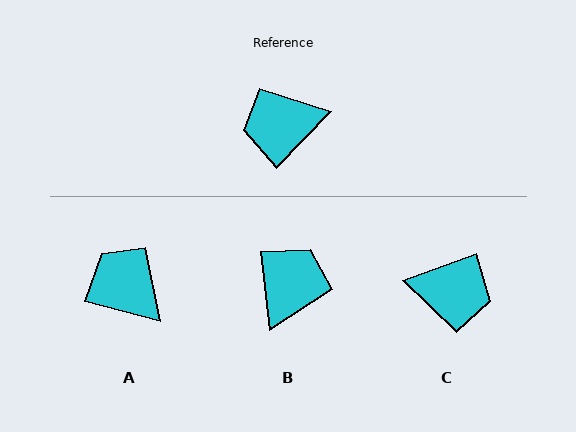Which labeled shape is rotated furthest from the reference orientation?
C, about 154 degrees away.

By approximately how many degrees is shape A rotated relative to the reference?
Approximately 61 degrees clockwise.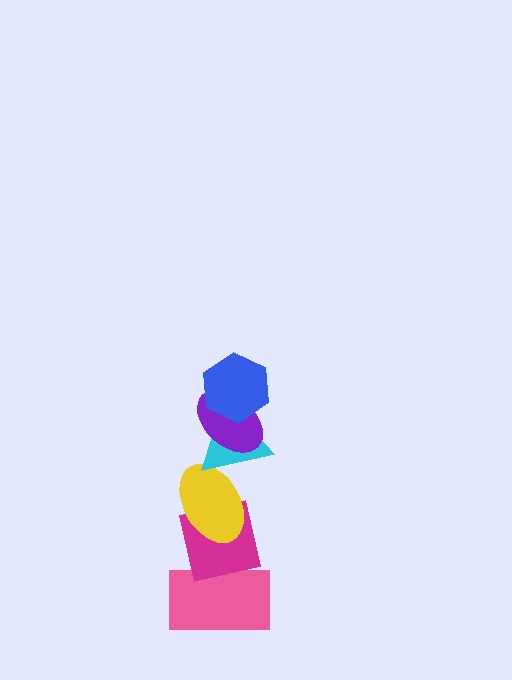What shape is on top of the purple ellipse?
The blue hexagon is on top of the purple ellipse.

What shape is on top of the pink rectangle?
The magenta square is on top of the pink rectangle.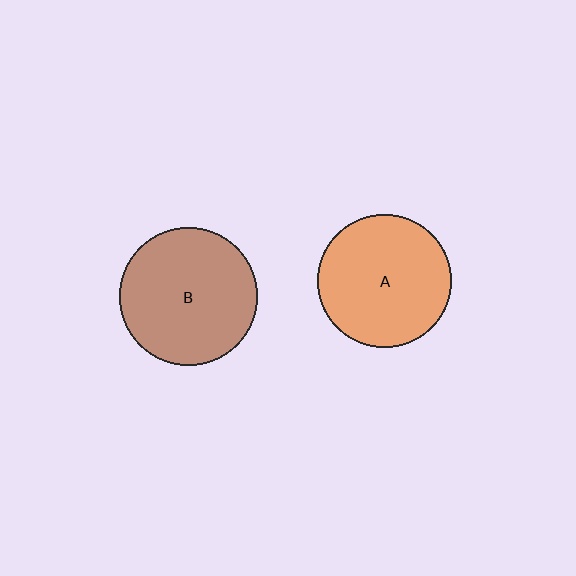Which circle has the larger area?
Circle B (brown).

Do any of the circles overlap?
No, none of the circles overlap.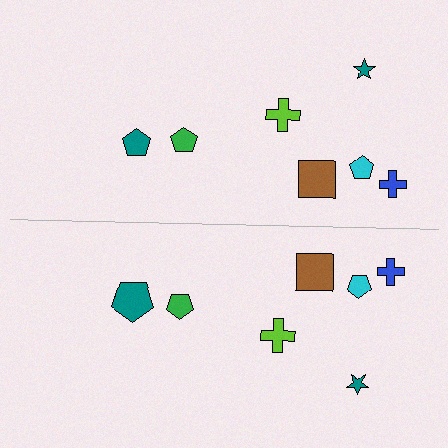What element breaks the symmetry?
The teal pentagon on the bottom side has a different size than its mirror counterpart.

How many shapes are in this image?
There are 14 shapes in this image.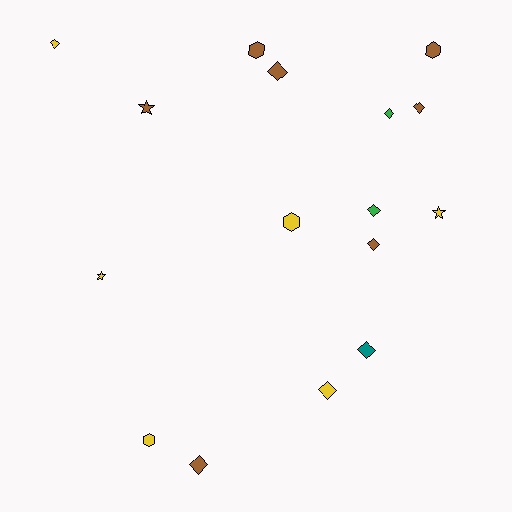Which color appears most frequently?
Brown, with 7 objects.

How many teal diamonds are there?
There is 1 teal diamond.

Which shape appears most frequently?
Diamond, with 9 objects.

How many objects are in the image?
There are 16 objects.